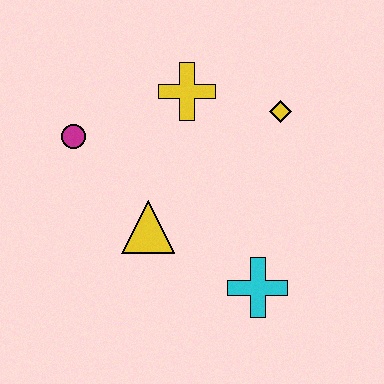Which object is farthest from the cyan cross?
The magenta circle is farthest from the cyan cross.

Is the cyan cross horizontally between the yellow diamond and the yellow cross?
Yes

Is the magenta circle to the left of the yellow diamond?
Yes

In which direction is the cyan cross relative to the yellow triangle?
The cyan cross is to the right of the yellow triangle.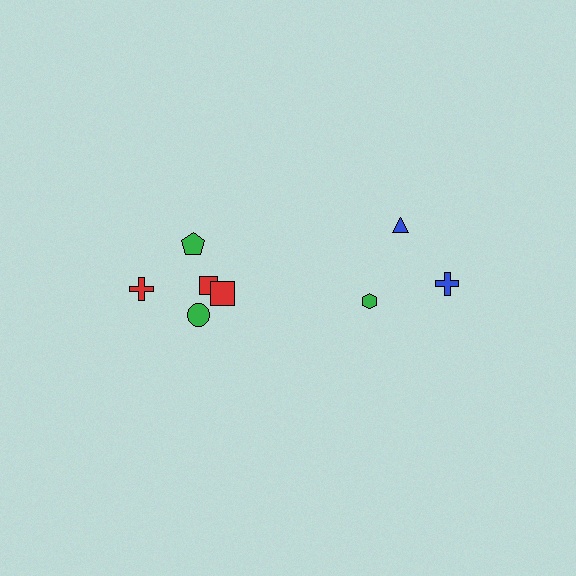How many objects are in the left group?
There are 5 objects.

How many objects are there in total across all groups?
There are 8 objects.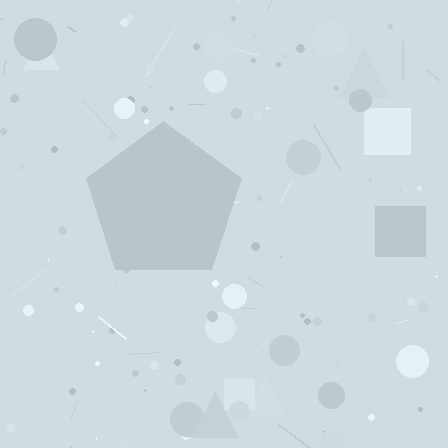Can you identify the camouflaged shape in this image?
The camouflaged shape is a pentagon.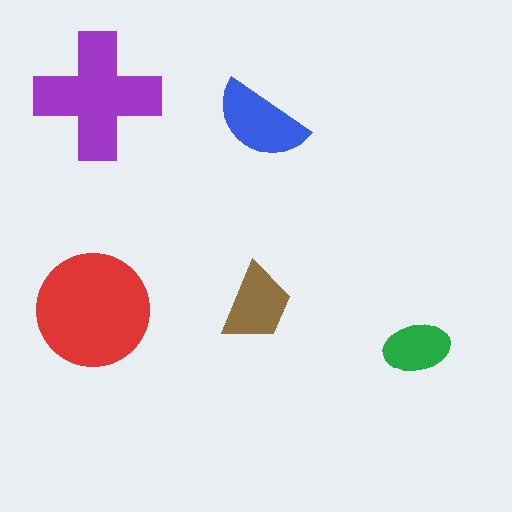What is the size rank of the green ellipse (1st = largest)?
5th.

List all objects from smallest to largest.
The green ellipse, the brown trapezoid, the blue semicircle, the purple cross, the red circle.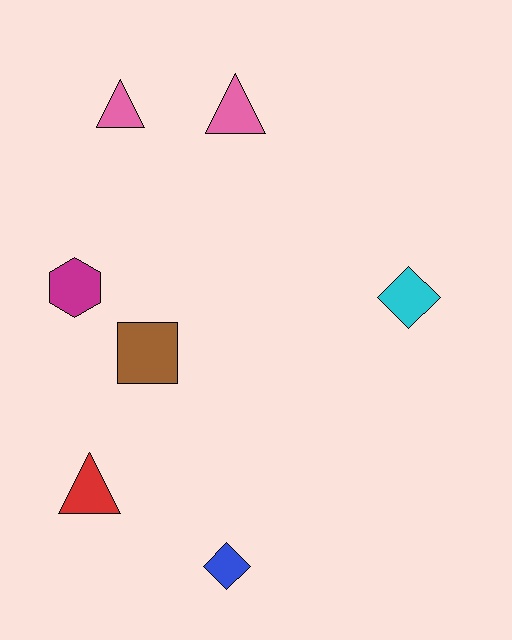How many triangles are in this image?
There are 3 triangles.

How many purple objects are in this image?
There are no purple objects.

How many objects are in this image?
There are 7 objects.